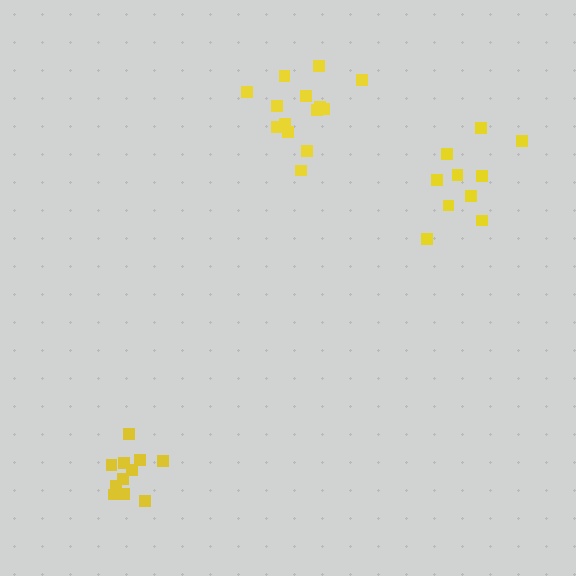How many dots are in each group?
Group 1: 10 dots, Group 2: 11 dots, Group 3: 14 dots (35 total).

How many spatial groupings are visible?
There are 3 spatial groupings.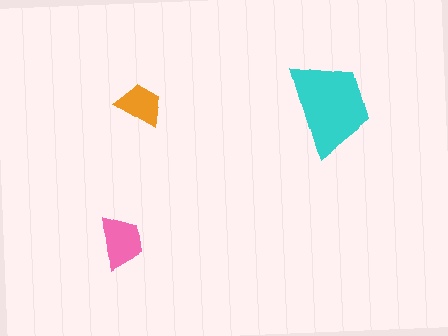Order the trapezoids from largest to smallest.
the cyan one, the pink one, the orange one.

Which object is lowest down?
The pink trapezoid is bottommost.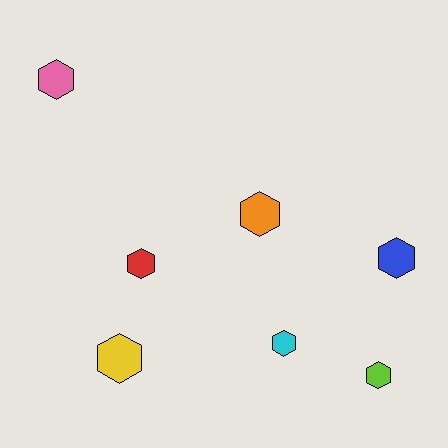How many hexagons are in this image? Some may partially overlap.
There are 7 hexagons.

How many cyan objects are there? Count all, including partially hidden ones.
There is 1 cyan object.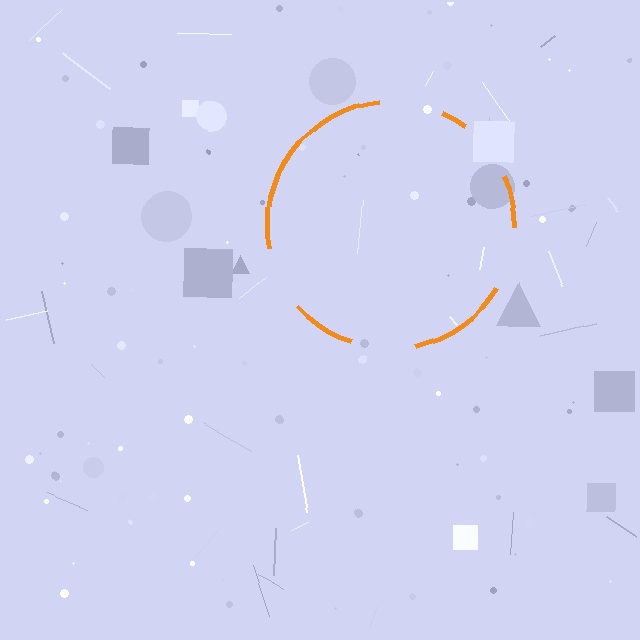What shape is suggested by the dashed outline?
The dashed outline suggests a circle.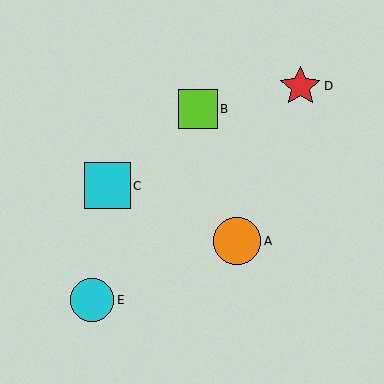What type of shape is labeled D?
Shape D is a red star.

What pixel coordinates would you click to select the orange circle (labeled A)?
Click at (237, 241) to select the orange circle A.